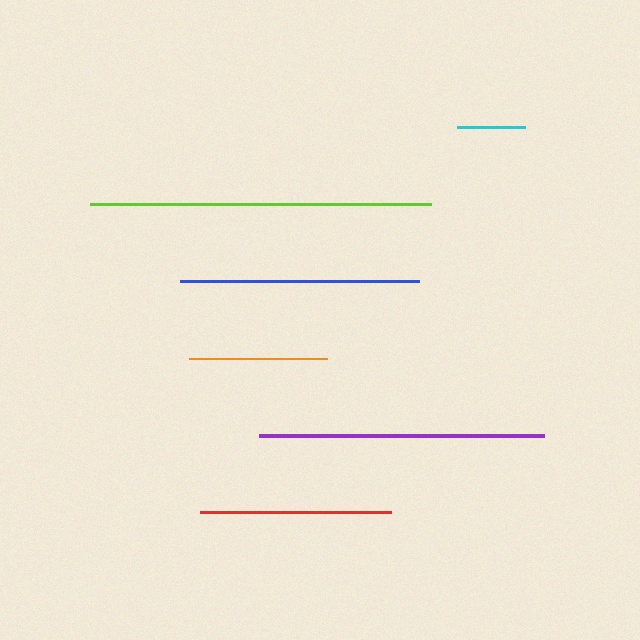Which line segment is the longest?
The lime line is the longest at approximately 341 pixels.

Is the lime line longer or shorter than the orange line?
The lime line is longer than the orange line.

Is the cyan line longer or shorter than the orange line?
The orange line is longer than the cyan line.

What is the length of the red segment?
The red segment is approximately 191 pixels long.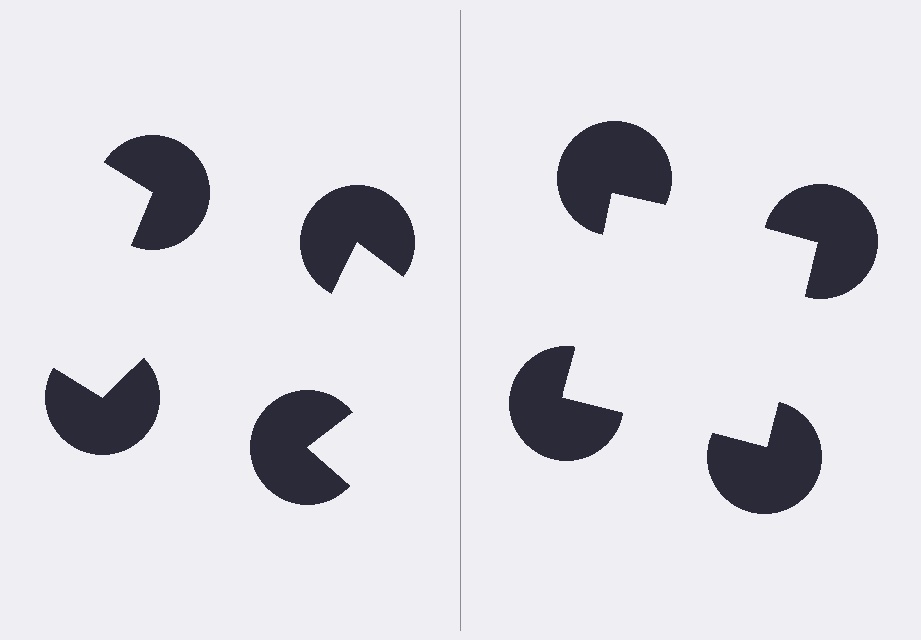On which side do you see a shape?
An illusory square appears on the right side. On the left side the wedge cuts are rotated, so no coherent shape forms.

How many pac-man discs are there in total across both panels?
8 — 4 on each side.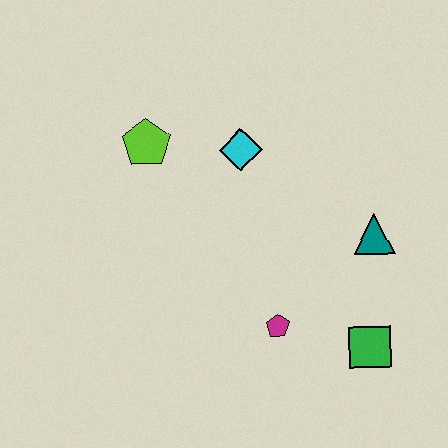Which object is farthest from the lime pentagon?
The green square is farthest from the lime pentagon.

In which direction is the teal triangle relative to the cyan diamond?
The teal triangle is to the right of the cyan diamond.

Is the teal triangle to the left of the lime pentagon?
No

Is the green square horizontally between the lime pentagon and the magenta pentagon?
No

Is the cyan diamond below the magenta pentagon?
No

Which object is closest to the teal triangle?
The green square is closest to the teal triangle.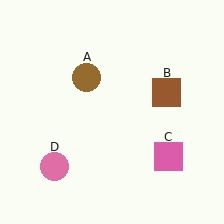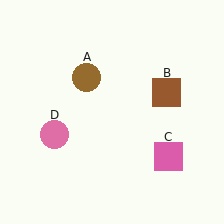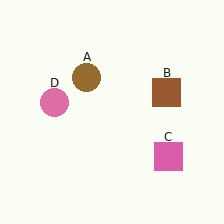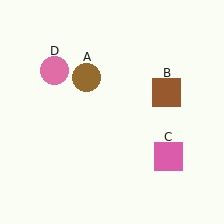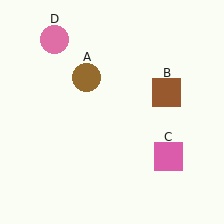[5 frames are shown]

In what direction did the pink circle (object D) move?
The pink circle (object D) moved up.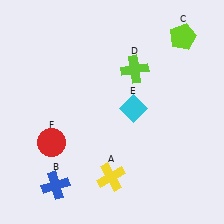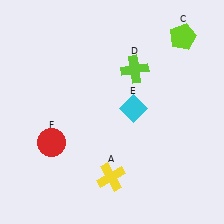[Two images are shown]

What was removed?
The blue cross (B) was removed in Image 2.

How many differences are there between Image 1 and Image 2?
There is 1 difference between the two images.